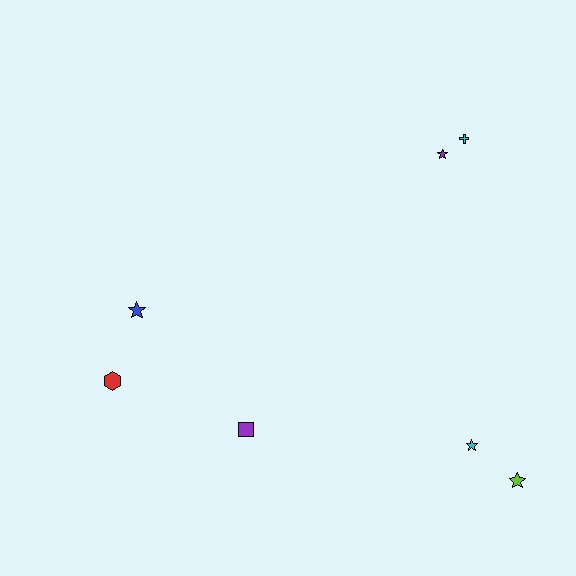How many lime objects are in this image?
There is 1 lime object.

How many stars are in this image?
There are 4 stars.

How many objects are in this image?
There are 7 objects.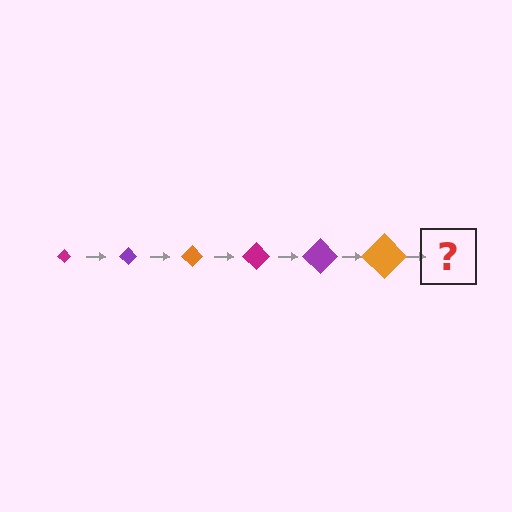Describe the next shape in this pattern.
It should be a magenta diamond, larger than the previous one.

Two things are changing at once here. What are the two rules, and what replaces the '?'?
The two rules are that the diamond grows larger each step and the color cycles through magenta, purple, and orange. The '?' should be a magenta diamond, larger than the previous one.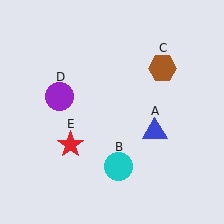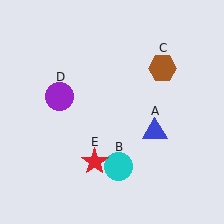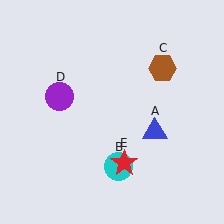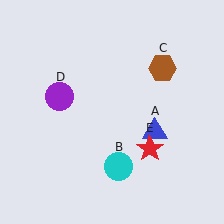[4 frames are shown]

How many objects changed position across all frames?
1 object changed position: red star (object E).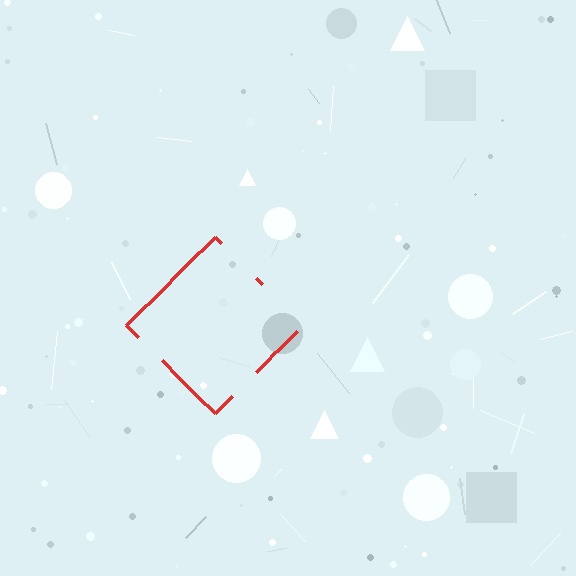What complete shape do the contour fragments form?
The contour fragments form a diamond.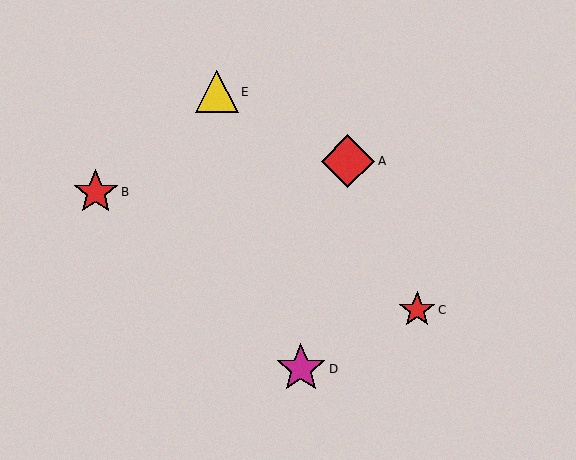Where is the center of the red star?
The center of the red star is at (96, 192).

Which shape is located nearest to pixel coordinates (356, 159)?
The red diamond (labeled A) at (348, 161) is nearest to that location.